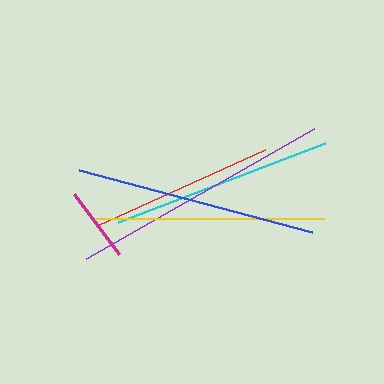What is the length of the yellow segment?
The yellow segment is approximately 228 pixels long.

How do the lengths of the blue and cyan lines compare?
The blue and cyan lines are approximately the same length.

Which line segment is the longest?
The purple line is the longest at approximately 263 pixels.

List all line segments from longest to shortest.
From longest to shortest: purple, blue, yellow, cyan, red, magenta.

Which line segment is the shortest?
The magenta line is the shortest at approximately 75 pixels.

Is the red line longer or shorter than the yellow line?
The yellow line is longer than the red line.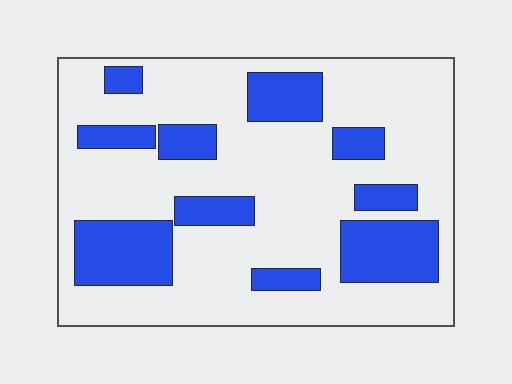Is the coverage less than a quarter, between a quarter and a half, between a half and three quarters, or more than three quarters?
Between a quarter and a half.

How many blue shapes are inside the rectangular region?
10.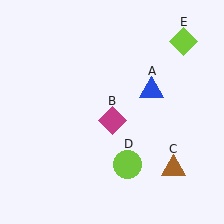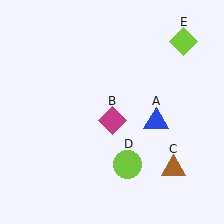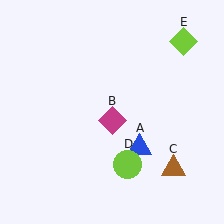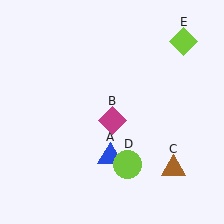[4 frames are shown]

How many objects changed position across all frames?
1 object changed position: blue triangle (object A).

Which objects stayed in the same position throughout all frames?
Magenta diamond (object B) and brown triangle (object C) and lime circle (object D) and lime diamond (object E) remained stationary.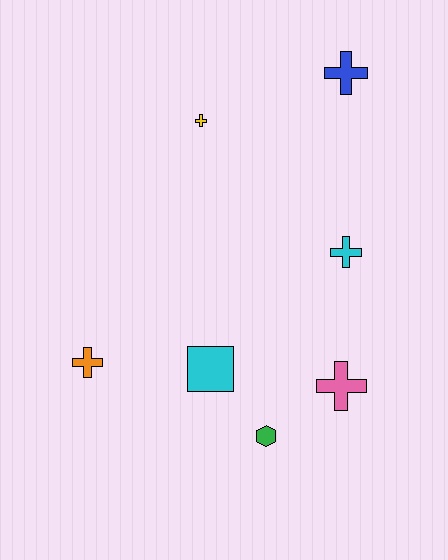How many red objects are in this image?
There are no red objects.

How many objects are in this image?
There are 7 objects.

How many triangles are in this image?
There are no triangles.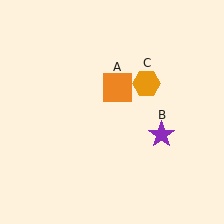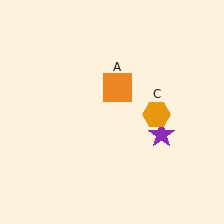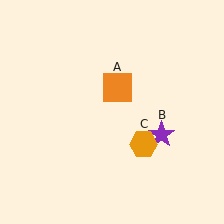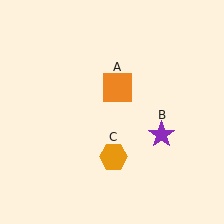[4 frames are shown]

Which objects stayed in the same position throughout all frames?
Orange square (object A) and purple star (object B) remained stationary.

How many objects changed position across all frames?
1 object changed position: orange hexagon (object C).